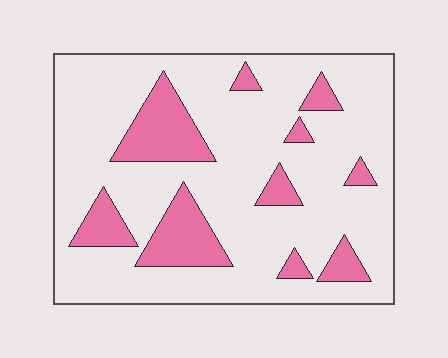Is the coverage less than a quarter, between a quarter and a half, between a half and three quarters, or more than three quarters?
Less than a quarter.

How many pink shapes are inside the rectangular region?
10.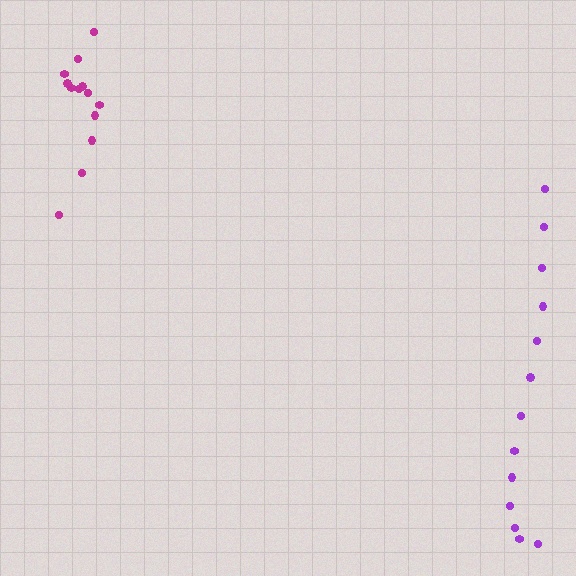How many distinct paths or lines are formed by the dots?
There are 2 distinct paths.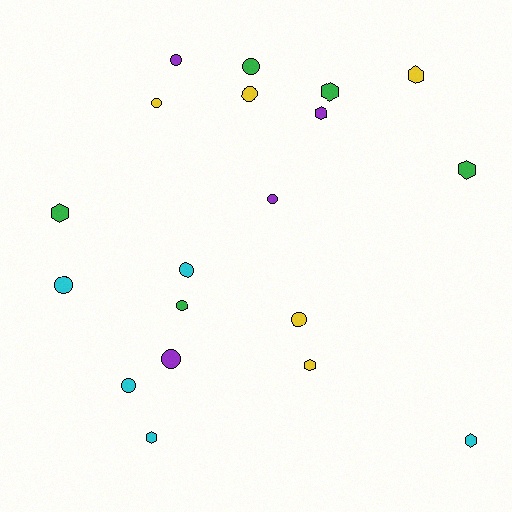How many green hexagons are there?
There are 3 green hexagons.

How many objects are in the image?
There are 19 objects.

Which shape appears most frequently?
Circle, with 11 objects.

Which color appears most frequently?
Green, with 5 objects.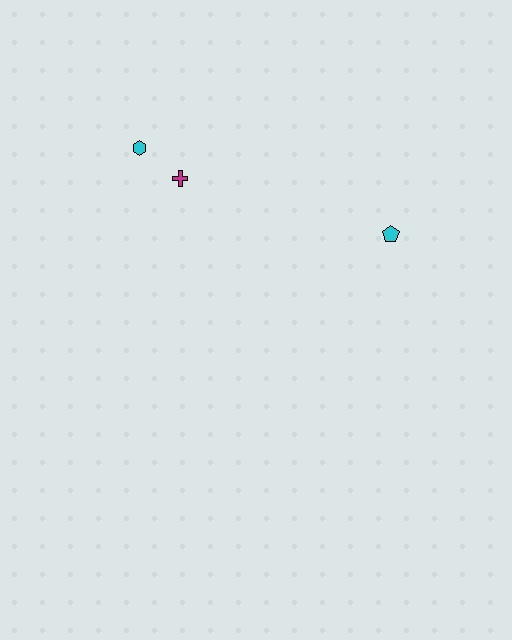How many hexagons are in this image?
There is 1 hexagon.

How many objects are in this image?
There are 3 objects.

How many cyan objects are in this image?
There are 2 cyan objects.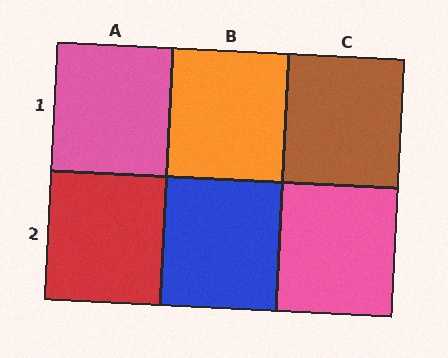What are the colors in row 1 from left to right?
Pink, orange, brown.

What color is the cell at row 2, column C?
Pink.